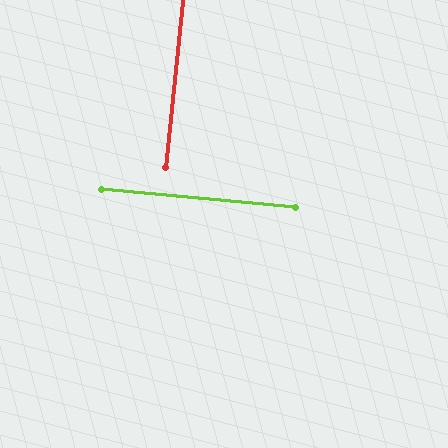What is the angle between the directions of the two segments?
Approximately 89 degrees.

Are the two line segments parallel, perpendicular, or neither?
Perpendicular — they meet at approximately 89°.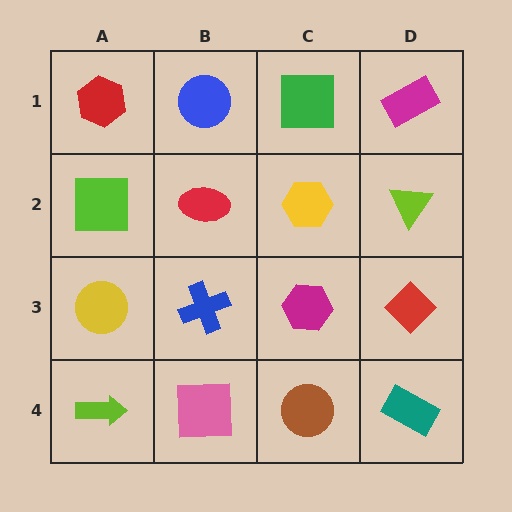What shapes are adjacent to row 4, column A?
A yellow circle (row 3, column A), a pink square (row 4, column B).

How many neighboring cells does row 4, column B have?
3.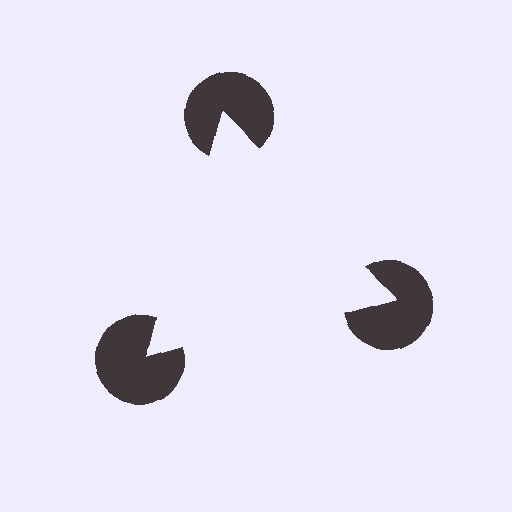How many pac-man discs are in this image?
There are 3 — one at each vertex of the illusory triangle.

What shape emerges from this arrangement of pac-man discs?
An illusory triangle — its edges are inferred from the aligned wedge cuts in the pac-man discs, not physically drawn.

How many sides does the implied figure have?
3 sides.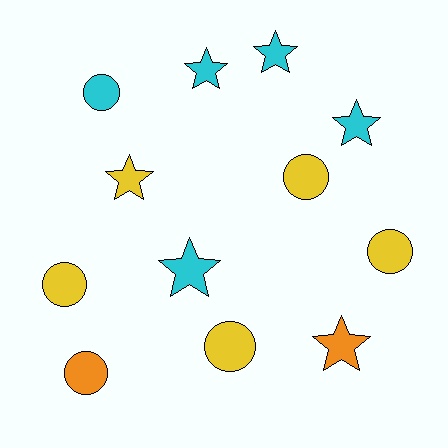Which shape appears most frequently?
Star, with 6 objects.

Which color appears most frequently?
Yellow, with 5 objects.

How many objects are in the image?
There are 12 objects.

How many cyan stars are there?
There are 4 cyan stars.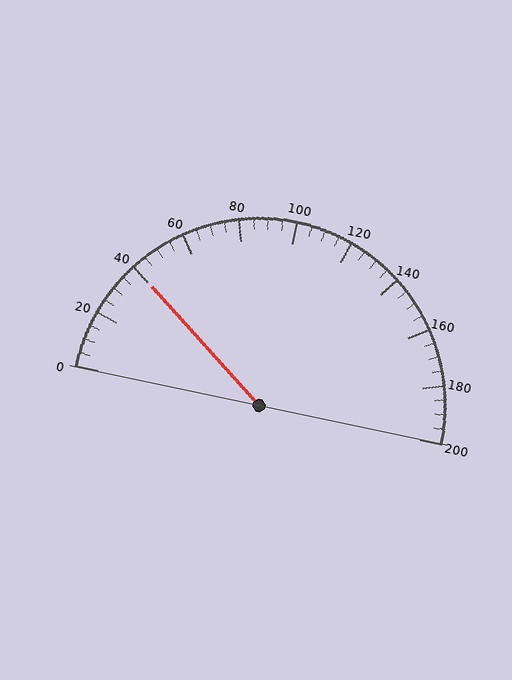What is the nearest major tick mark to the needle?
The nearest major tick mark is 40.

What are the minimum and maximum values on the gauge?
The gauge ranges from 0 to 200.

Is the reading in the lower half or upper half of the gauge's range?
The reading is in the lower half of the range (0 to 200).